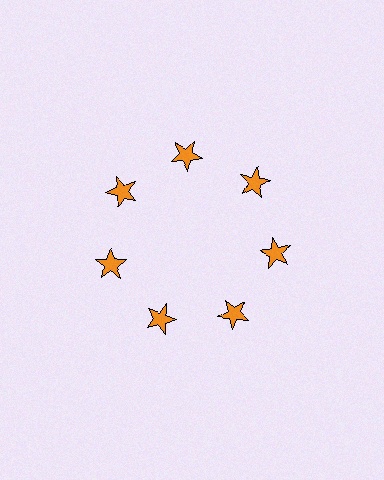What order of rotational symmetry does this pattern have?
This pattern has 7-fold rotational symmetry.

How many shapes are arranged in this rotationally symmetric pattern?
There are 7 shapes, arranged in 7 groups of 1.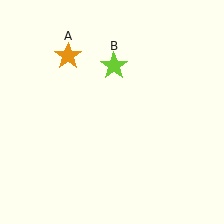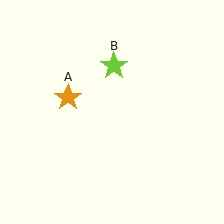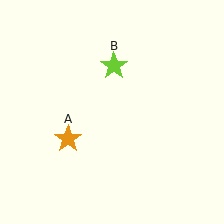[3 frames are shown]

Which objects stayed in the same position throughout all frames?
Lime star (object B) remained stationary.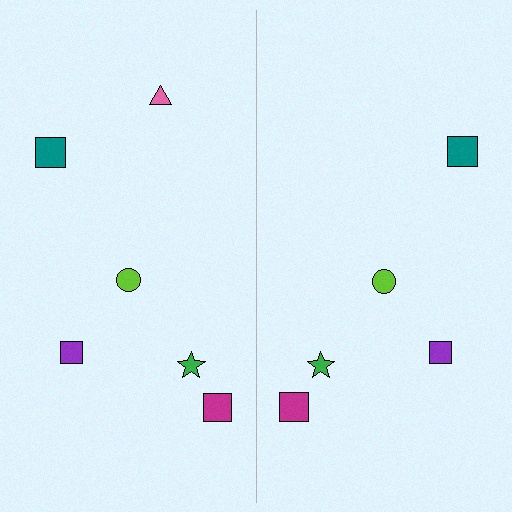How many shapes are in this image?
There are 11 shapes in this image.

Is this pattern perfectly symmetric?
No, the pattern is not perfectly symmetric. A pink triangle is missing from the right side.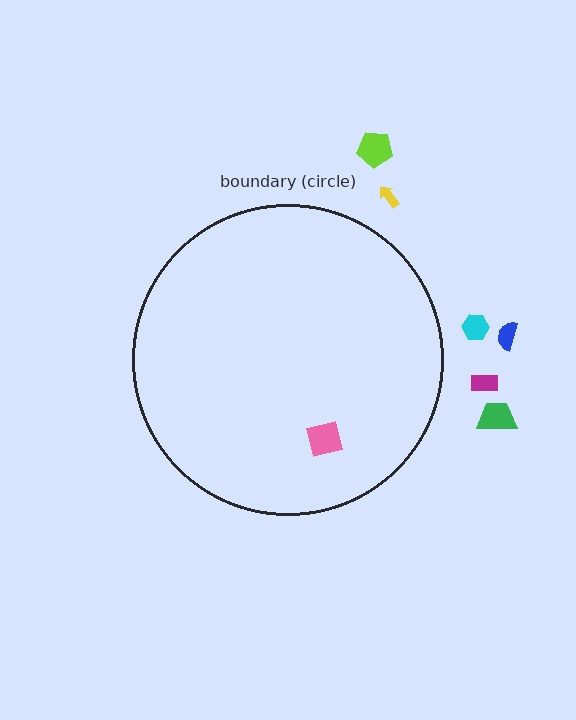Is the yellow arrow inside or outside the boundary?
Outside.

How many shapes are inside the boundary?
1 inside, 6 outside.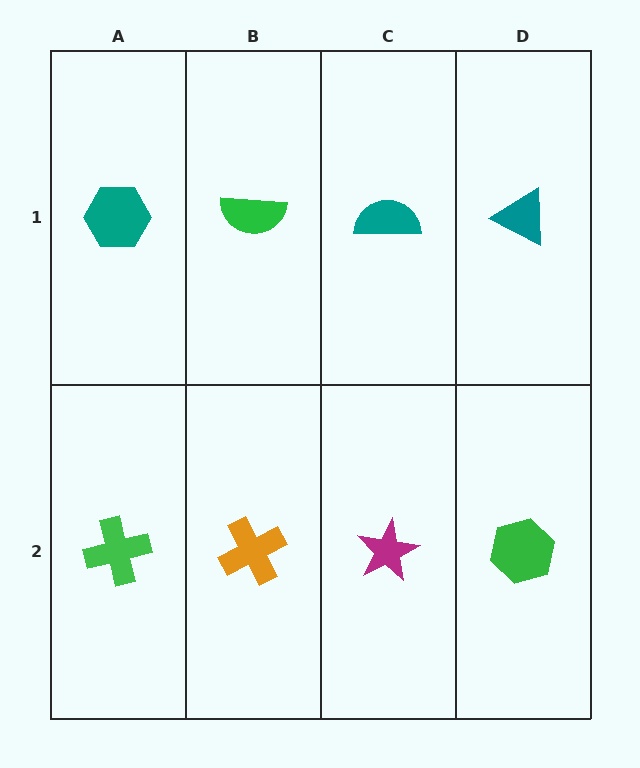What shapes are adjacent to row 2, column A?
A teal hexagon (row 1, column A), an orange cross (row 2, column B).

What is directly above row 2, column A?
A teal hexagon.